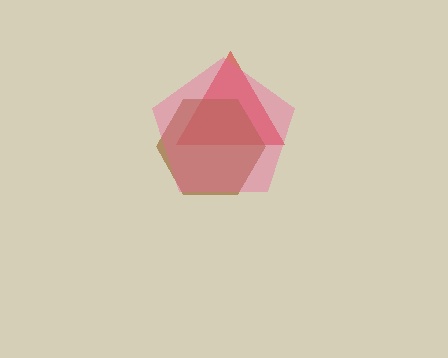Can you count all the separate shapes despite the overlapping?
Yes, there are 3 separate shapes.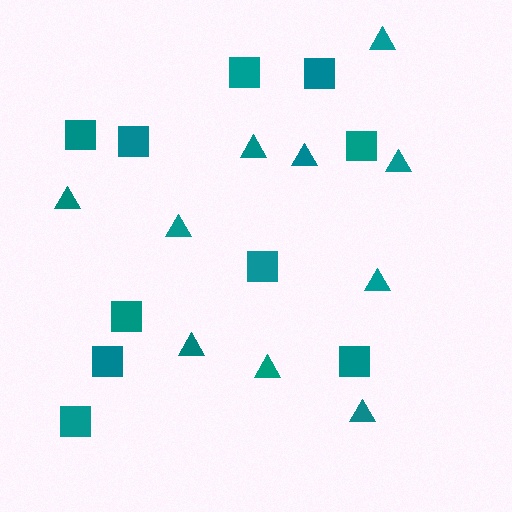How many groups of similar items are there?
There are 2 groups: one group of squares (10) and one group of triangles (10).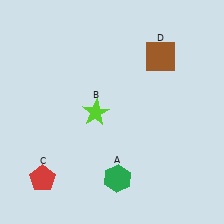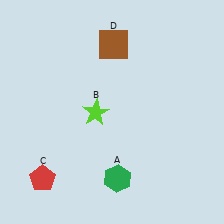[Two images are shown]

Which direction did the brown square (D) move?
The brown square (D) moved left.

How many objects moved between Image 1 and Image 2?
1 object moved between the two images.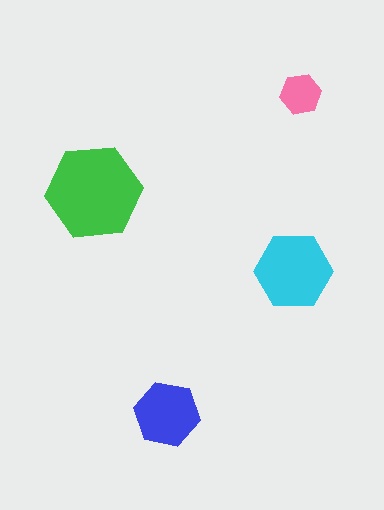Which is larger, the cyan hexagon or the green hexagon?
The green one.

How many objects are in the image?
There are 4 objects in the image.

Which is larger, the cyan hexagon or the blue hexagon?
The cyan one.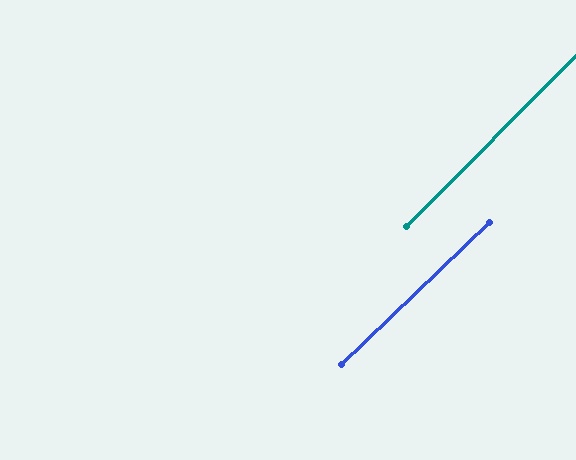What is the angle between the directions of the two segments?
Approximately 2 degrees.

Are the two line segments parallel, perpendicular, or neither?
Parallel — their directions differ by only 1.5°.